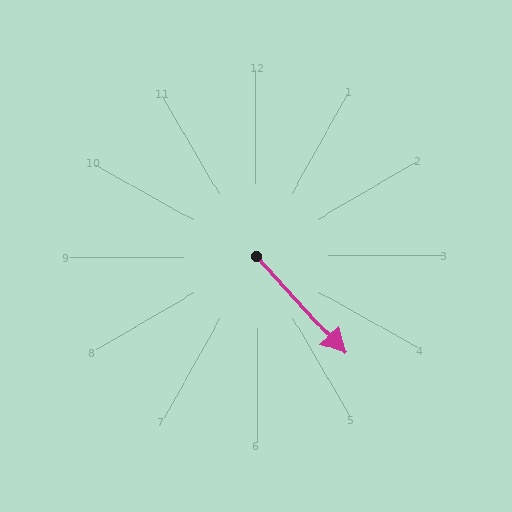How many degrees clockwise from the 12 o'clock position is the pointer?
Approximately 138 degrees.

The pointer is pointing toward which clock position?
Roughly 5 o'clock.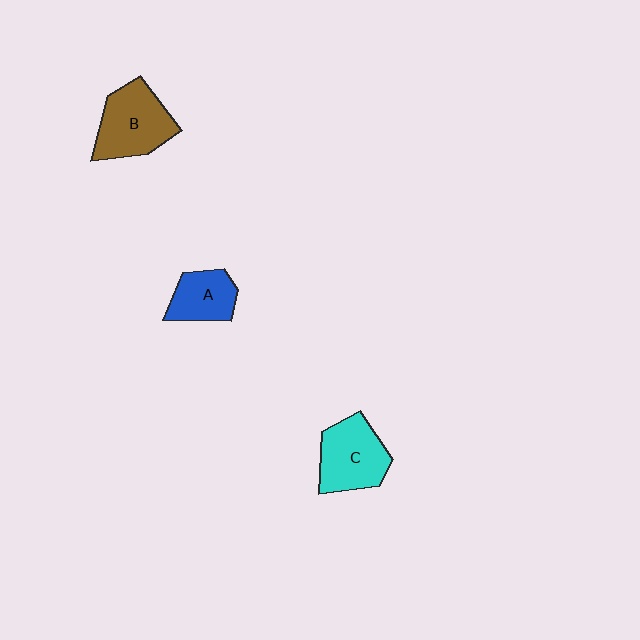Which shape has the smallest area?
Shape A (blue).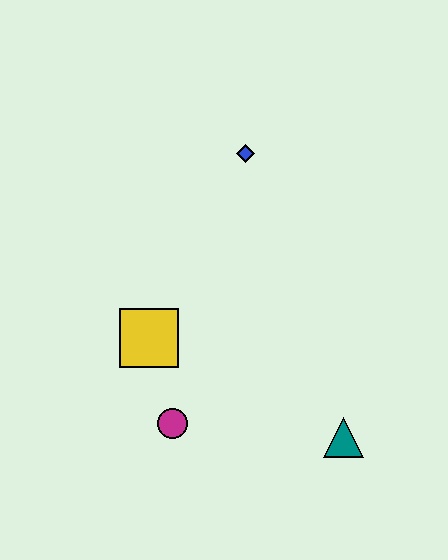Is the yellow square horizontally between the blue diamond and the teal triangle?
No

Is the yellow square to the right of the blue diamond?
No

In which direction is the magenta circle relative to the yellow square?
The magenta circle is below the yellow square.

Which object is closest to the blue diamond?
The yellow square is closest to the blue diamond.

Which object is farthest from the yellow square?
The teal triangle is farthest from the yellow square.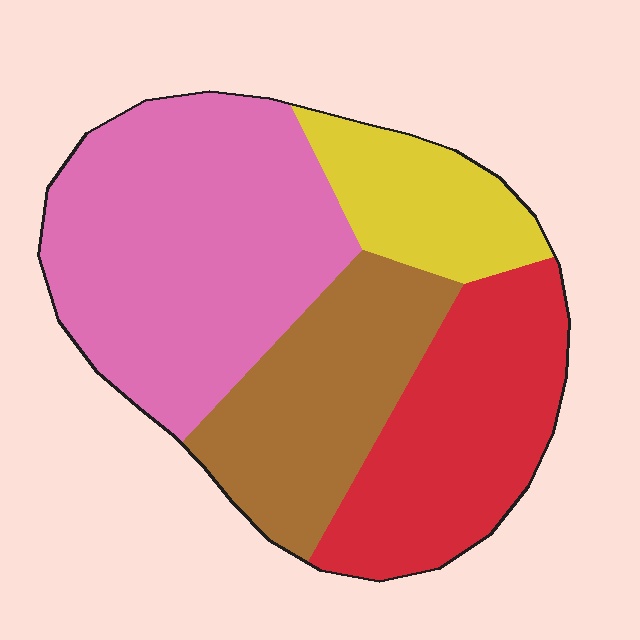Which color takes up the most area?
Pink, at roughly 40%.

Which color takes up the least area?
Yellow, at roughly 15%.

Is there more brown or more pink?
Pink.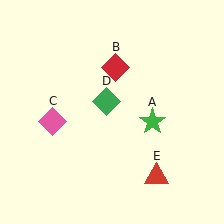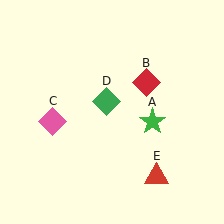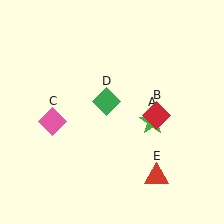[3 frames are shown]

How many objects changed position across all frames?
1 object changed position: red diamond (object B).